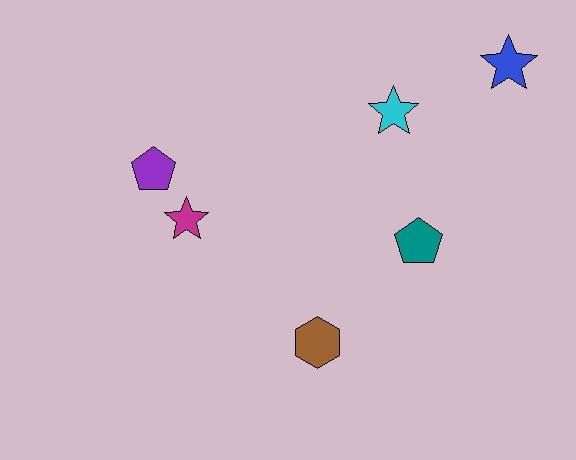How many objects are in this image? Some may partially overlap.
There are 6 objects.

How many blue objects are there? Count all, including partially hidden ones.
There is 1 blue object.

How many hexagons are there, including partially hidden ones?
There is 1 hexagon.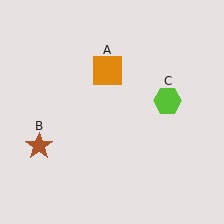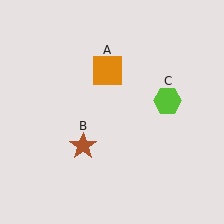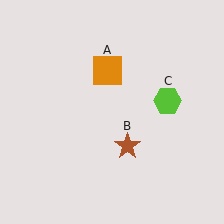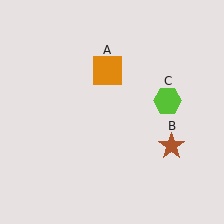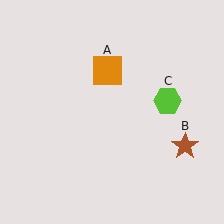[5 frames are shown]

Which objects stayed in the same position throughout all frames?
Orange square (object A) and lime hexagon (object C) remained stationary.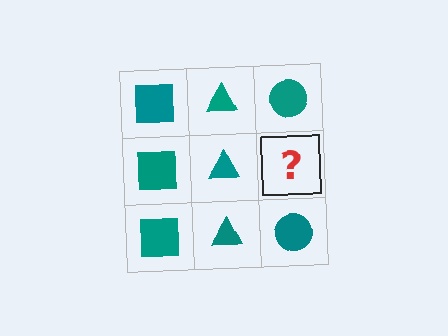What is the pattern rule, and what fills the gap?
The rule is that each column has a consistent shape. The gap should be filled with a teal circle.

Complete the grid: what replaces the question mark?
The question mark should be replaced with a teal circle.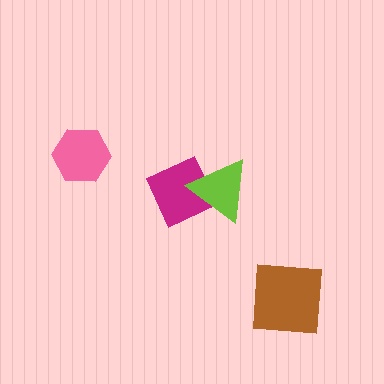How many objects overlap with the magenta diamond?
1 object overlaps with the magenta diamond.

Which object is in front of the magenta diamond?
The lime triangle is in front of the magenta diamond.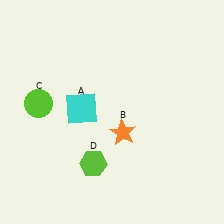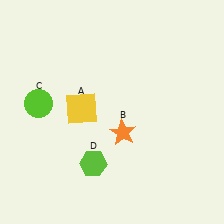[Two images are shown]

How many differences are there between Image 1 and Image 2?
There is 1 difference between the two images.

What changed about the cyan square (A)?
In Image 1, A is cyan. In Image 2, it changed to yellow.